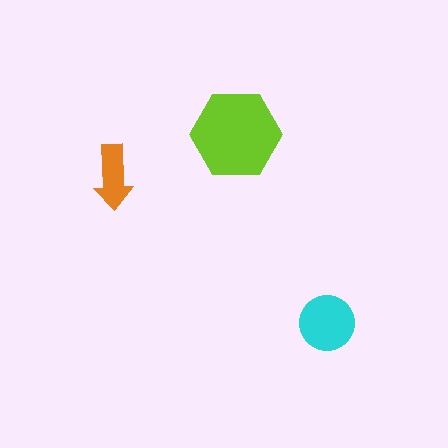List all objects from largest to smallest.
The lime hexagon, the cyan circle, the orange arrow.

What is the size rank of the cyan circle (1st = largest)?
2nd.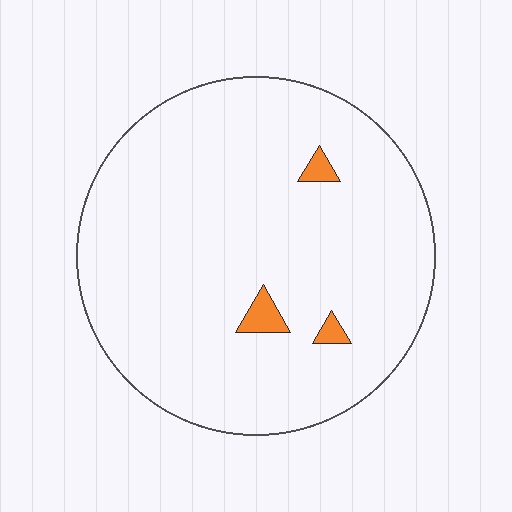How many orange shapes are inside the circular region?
3.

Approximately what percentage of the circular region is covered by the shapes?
Approximately 5%.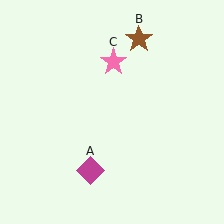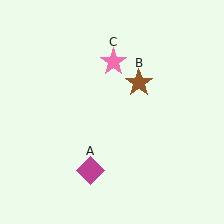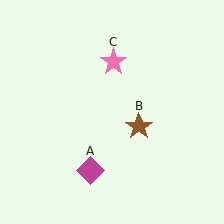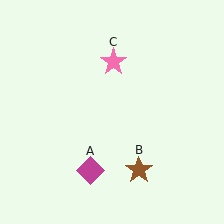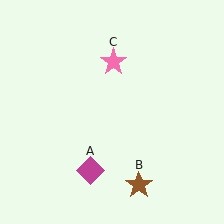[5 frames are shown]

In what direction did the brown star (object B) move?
The brown star (object B) moved down.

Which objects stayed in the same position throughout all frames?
Magenta diamond (object A) and pink star (object C) remained stationary.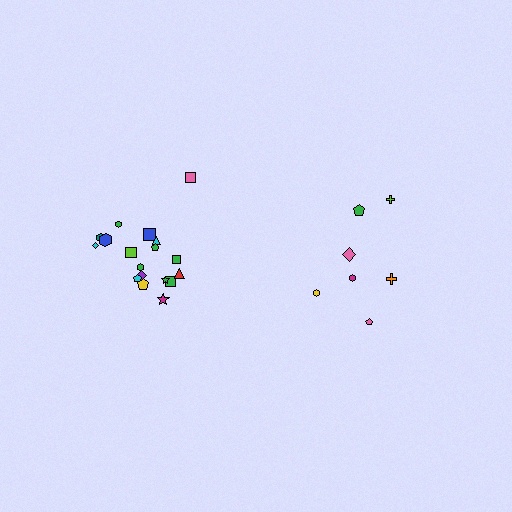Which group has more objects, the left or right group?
The left group.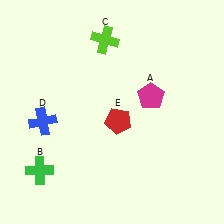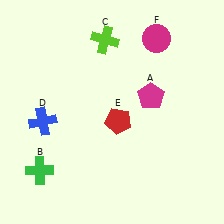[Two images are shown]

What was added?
A magenta circle (F) was added in Image 2.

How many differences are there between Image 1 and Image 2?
There is 1 difference between the two images.